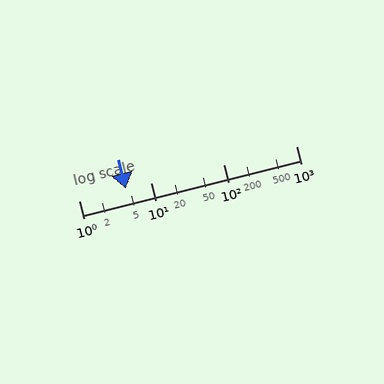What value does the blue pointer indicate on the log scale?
The pointer indicates approximately 4.4.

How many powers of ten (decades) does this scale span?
The scale spans 3 decades, from 1 to 1000.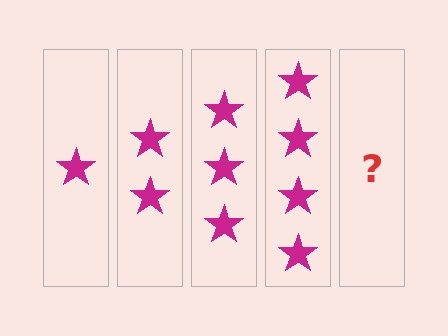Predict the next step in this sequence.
The next step is 5 stars.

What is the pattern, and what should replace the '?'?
The pattern is that each step adds one more star. The '?' should be 5 stars.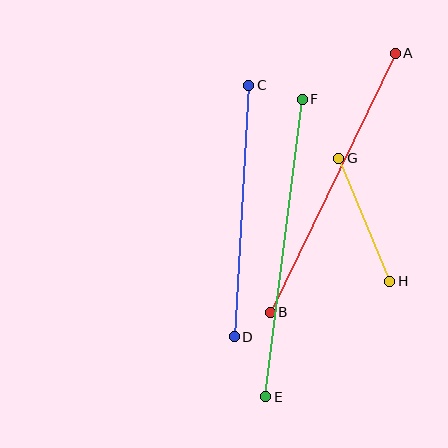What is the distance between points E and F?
The distance is approximately 300 pixels.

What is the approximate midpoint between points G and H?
The midpoint is at approximately (364, 220) pixels.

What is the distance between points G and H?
The distance is approximately 133 pixels.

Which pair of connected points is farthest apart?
Points E and F are farthest apart.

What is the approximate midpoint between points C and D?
The midpoint is at approximately (242, 211) pixels.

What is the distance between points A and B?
The distance is approximately 288 pixels.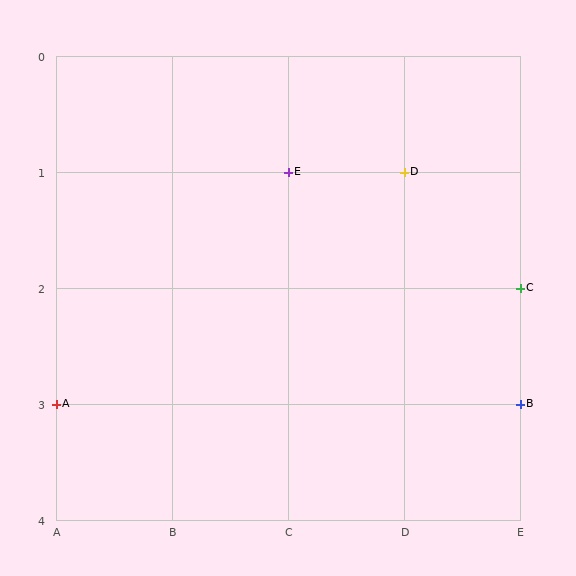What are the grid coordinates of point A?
Point A is at grid coordinates (A, 3).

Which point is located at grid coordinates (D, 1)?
Point D is at (D, 1).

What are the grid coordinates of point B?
Point B is at grid coordinates (E, 3).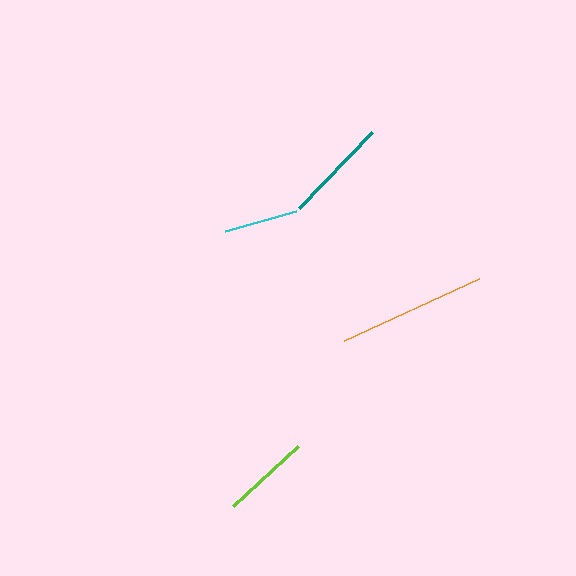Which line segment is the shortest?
The cyan line is the shortest at approximately 74 pixels.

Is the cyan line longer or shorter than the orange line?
The orange line is longer than the cyan line.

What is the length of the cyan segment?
The cyan segment is approximately 74 pixels long.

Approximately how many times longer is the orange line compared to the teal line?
The orange line is approximately 1.4 times the length of the teal line.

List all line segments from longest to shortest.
From longest to shortest: orange, teal, lime, cyan.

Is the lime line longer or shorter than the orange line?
The orange line is longer than the lime line.